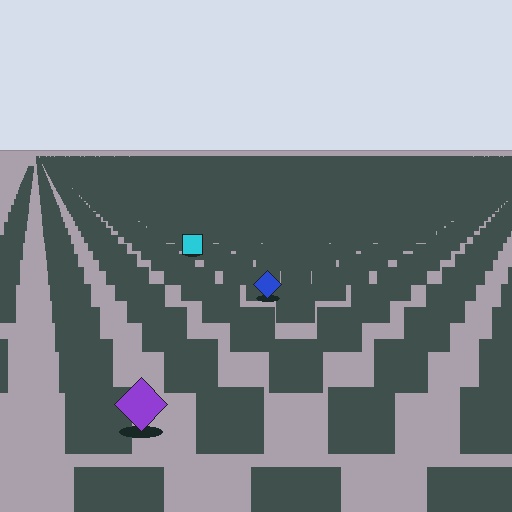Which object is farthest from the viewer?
The cyan square is farthest from the viewer. It appears smaller and the ground texture around it is denser.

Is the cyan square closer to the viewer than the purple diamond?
No. The purple diamond is closer — you can tell from the texture gradient: the ground texture is coarser near it.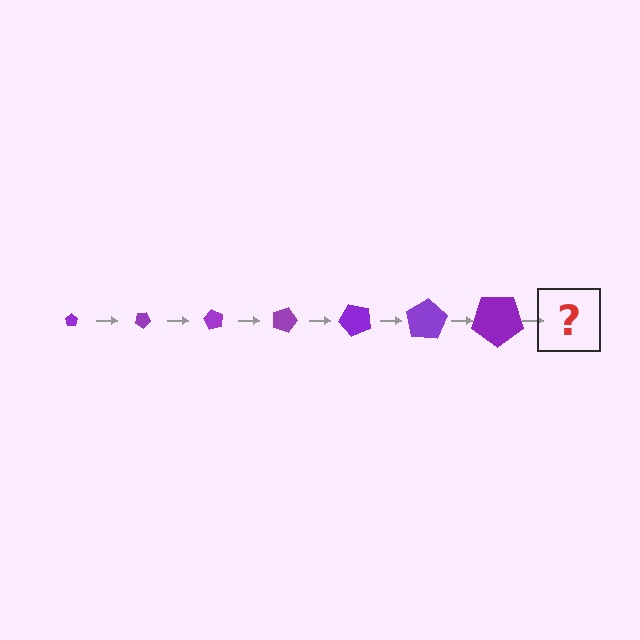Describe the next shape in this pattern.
It should be a pentagon, larger than the previous one and rotated 210 degrees from the start.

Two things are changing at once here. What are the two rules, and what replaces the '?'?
The two rules are that the pentagon grows larger each step and it rotates 30 degrees each step. The '?' should be a pentagon, larger than the previous one and rotated 210 degrees from the start.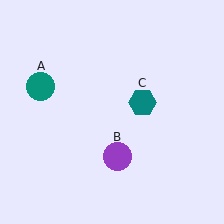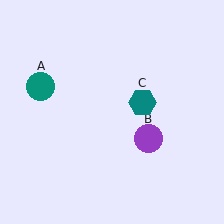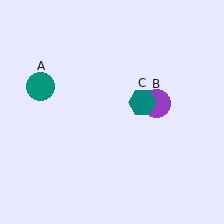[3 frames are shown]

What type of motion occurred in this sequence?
The purple circle (object B) rotated counterclockwise around the center of the scene.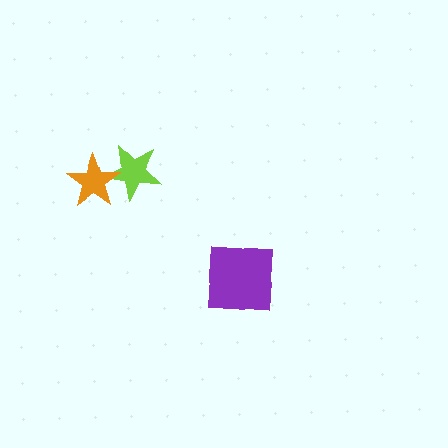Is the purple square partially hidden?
No, no other shape covers it.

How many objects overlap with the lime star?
1 object overlaps with the lime star.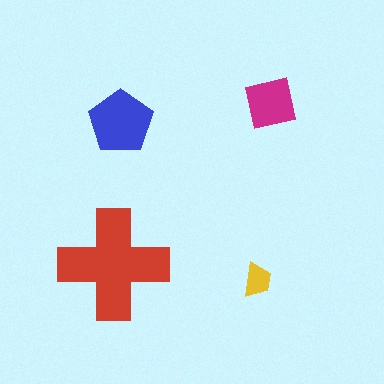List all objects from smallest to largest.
The yellow trapezoid, the magenta square, the blue pentagon, the red cross.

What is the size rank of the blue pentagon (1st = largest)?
2nd.